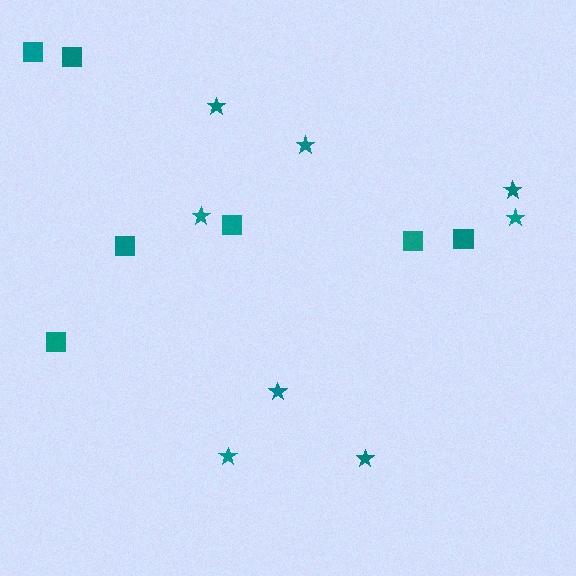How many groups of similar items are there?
There are 2 groups: one group of squares (7) and one group of stars (8).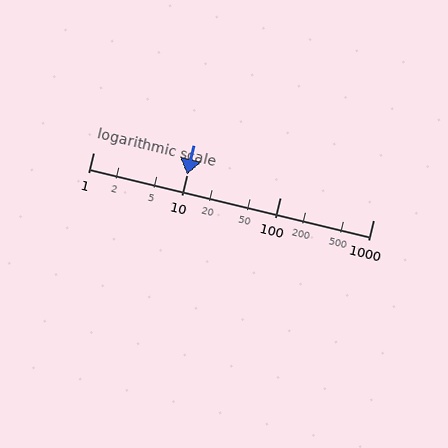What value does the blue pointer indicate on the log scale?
The pointer indicates approximately 10.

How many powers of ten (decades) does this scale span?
The scale spans 3 decades, from 1 to 1000.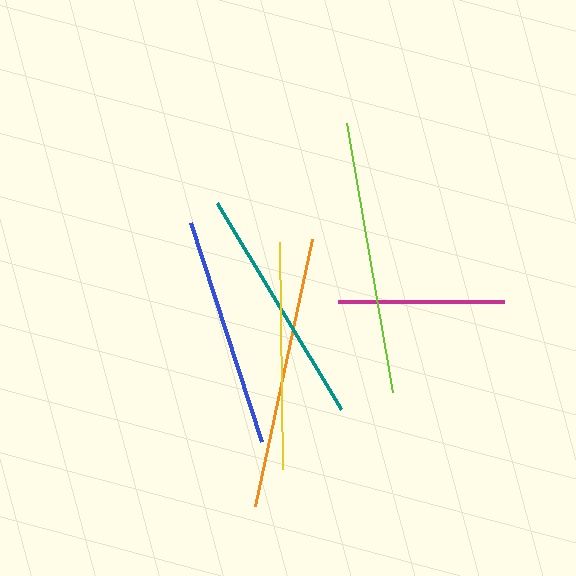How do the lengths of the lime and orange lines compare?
The lime and orange lines are approximately the same length.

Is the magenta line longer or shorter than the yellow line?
The yellow line is longer than the magenta line.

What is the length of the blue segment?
The blue segment is approximately 231 pixels long.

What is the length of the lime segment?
The lime segment is approximately 273 pixels long.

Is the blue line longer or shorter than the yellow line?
The blue line is longer than the yellow line.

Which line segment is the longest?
The lime line is the longest at approximately 273 pixels.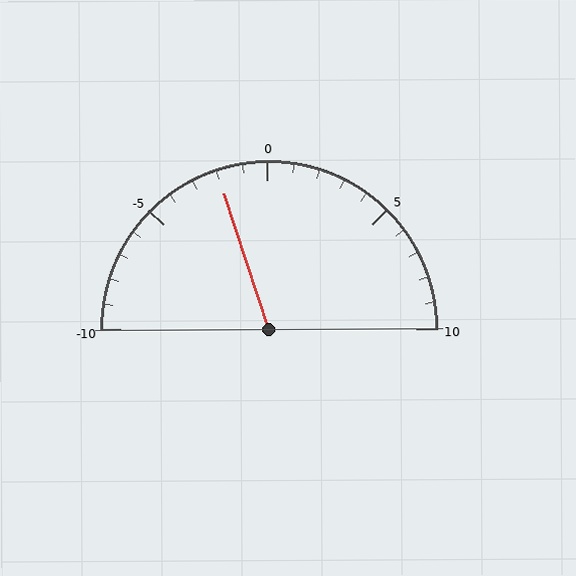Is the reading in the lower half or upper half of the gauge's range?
The reading is in the lower half of the range (-10 to 10).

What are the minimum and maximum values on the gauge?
The gauge ranges from -10 to 10.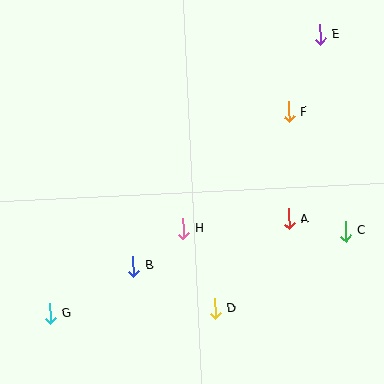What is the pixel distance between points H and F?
The distance between H and F is 158 pixels.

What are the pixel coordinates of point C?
Point C is at (345, 231).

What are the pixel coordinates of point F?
Point F is at (289, 112).